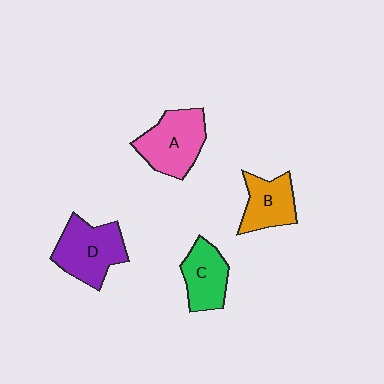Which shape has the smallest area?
Shape B (orange).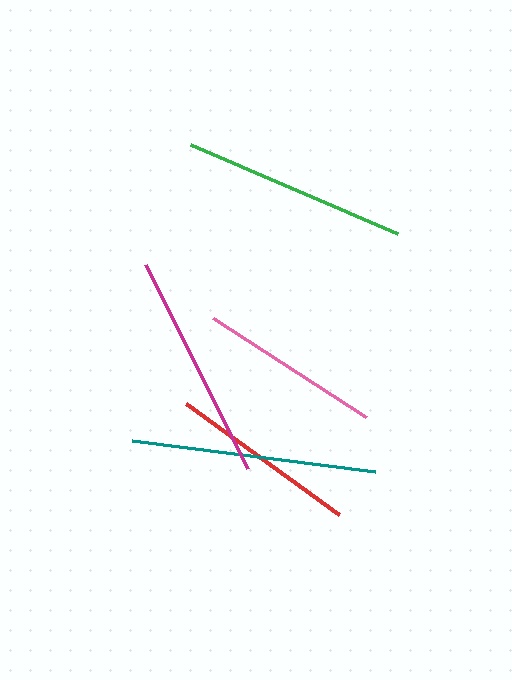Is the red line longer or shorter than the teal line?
The teal line is longer than the red line.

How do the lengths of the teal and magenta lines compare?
The teal and magenta lines are approximately the same length.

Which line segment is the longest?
The teal line is the longest at approximately 246 pixels.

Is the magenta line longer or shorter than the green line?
The magenta line is longer than the green line.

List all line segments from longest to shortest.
From longest to shortest: teal, magenta, green, red, pink.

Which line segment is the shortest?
The pink line is the shortest at approximately 183 pixels.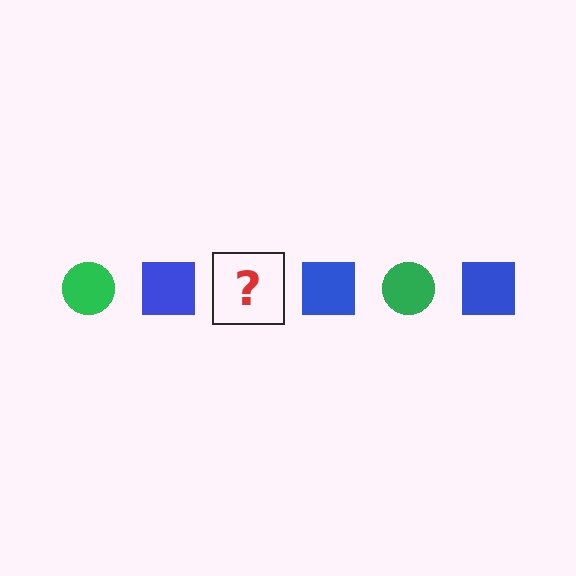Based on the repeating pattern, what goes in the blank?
The blank should be a green circle.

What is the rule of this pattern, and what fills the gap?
The rule is that the pattern alternates between green circle and blue square. The gap should be filled with a green circle.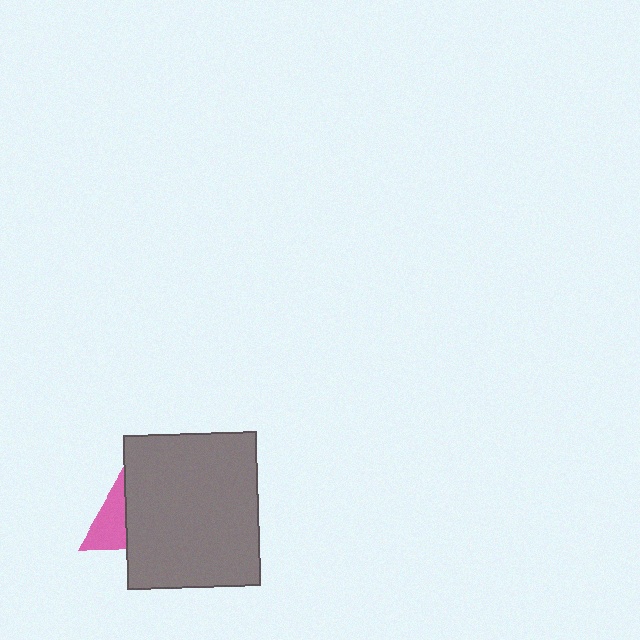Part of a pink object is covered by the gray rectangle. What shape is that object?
It is a triangle.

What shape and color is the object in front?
The object in front is a gray rectangle.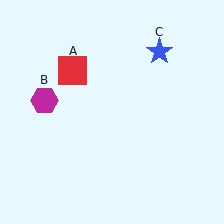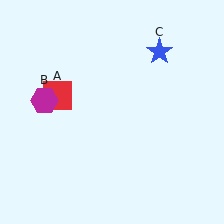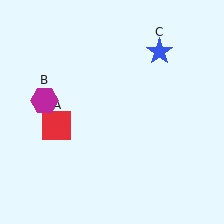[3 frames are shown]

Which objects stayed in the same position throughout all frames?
Magenta hexagon (object B) and blue star (object C) remained stationary.